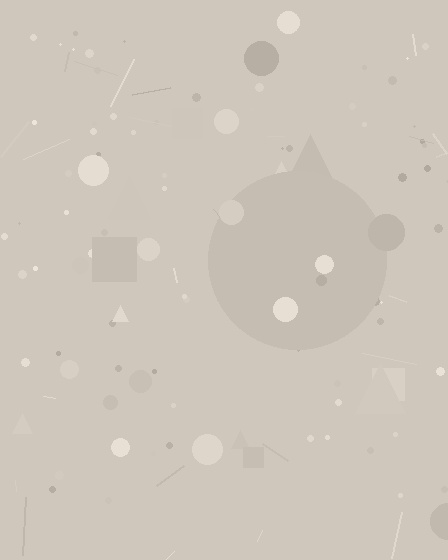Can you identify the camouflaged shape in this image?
The camouflaged shape is a circle.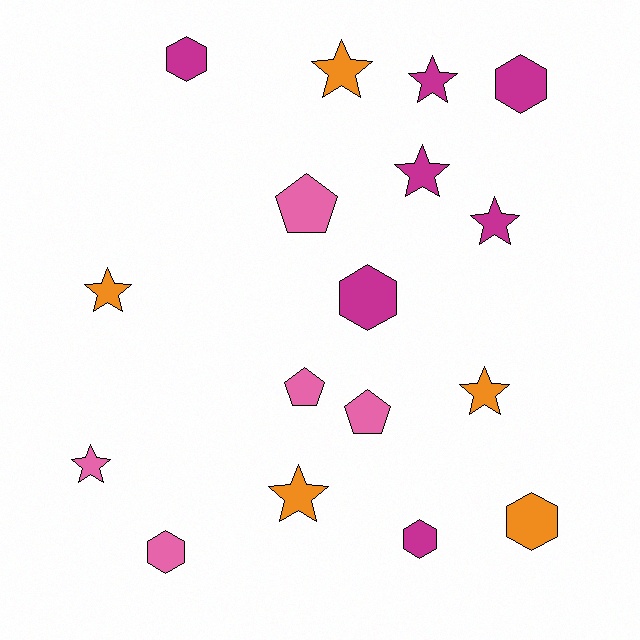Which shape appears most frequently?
Star, with 8 objects.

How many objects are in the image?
There are 17 objects.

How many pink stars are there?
There is 1 pink star.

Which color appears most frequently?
Magenta, with 7 objects.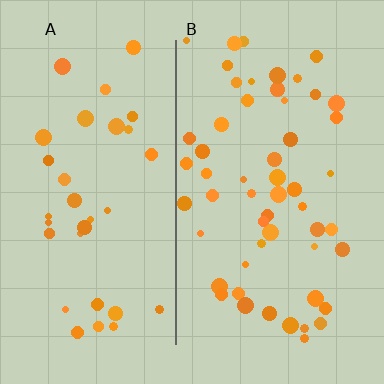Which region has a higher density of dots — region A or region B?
B (the right).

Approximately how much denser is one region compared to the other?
Approximately 1.6× — region B over region A.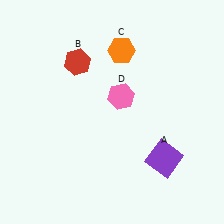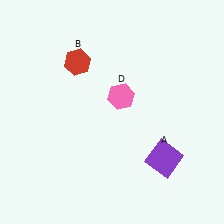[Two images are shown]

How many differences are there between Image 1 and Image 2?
There is 1 difference between the two images.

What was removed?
The orange hexagon (C) was removed in Image 2.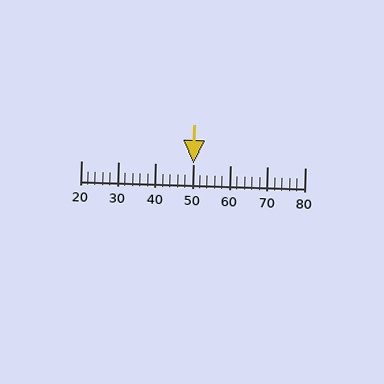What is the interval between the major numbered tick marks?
The major tick marks are spaced 10 units apart.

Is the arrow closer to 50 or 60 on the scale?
The arrow is closer to 50.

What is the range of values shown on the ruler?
The ruler shows values from 20 to 80.